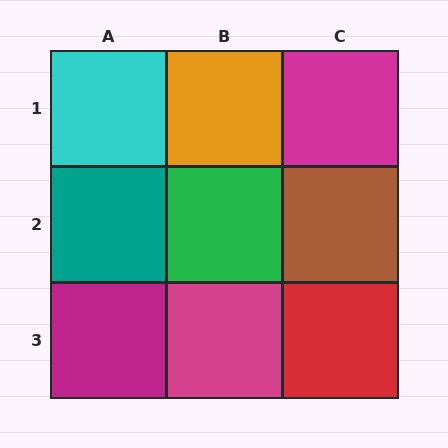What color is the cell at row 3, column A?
Magenta.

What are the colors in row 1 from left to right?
Cyan, orange, magenta.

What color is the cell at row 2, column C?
Brown.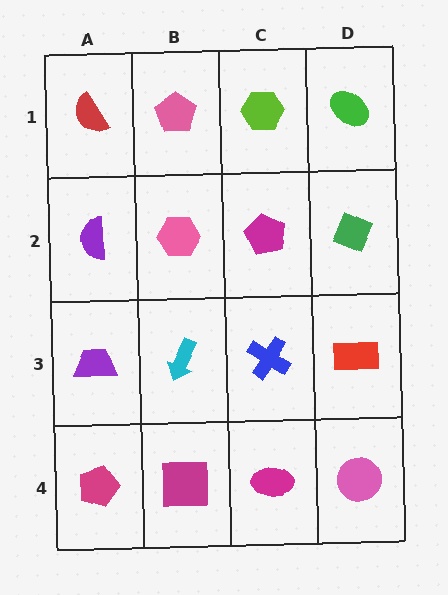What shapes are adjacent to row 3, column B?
A pink hexagon (row 2, column B), a magenta square (row 4, column B), a purple trapezoid (row 3, column A), a blue cross (row 3, column C).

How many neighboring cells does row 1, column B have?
3.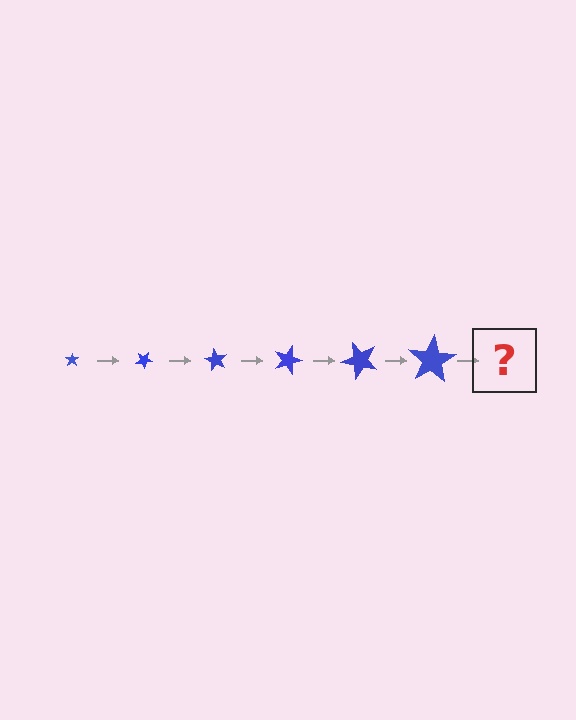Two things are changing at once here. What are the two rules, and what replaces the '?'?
The two rules are that the star grows larger each step and it rotates 30 degrees each step. The '?' should be a star, larger than the previous one and rotated 180 degrees from the start.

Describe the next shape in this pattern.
It should be a star, larger than the previous one and rotated 180 degrees from the start.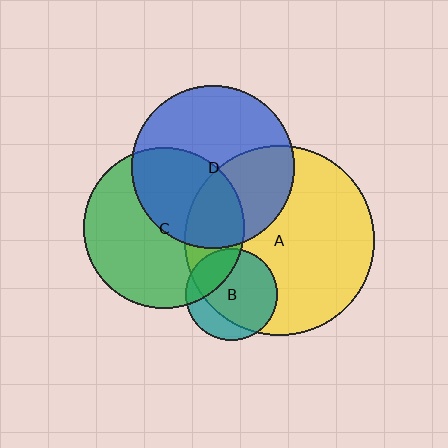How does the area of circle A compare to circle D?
Approximately 1.4 times.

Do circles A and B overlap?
Yes.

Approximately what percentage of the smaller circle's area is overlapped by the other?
Approximately 75%.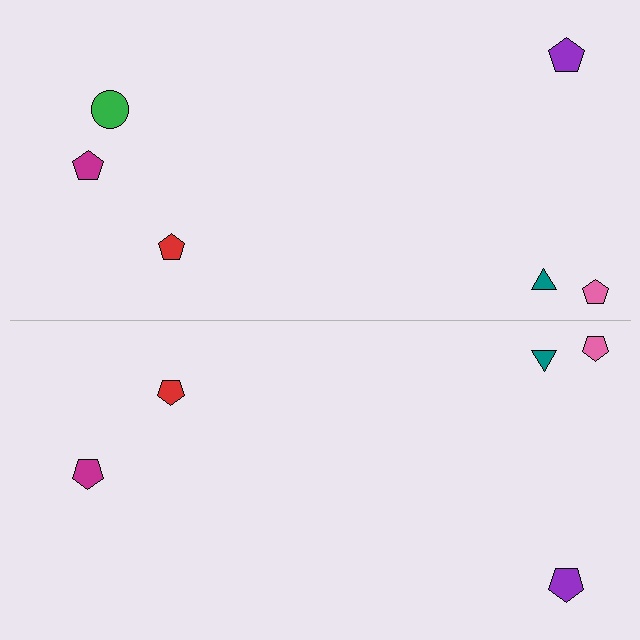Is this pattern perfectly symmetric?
No, the pattern is not perfectly symmetric. A green circle is missing from the bottom side.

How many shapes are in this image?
There are 11 shapes in this image.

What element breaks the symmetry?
A green circle is missing from the bottom side.